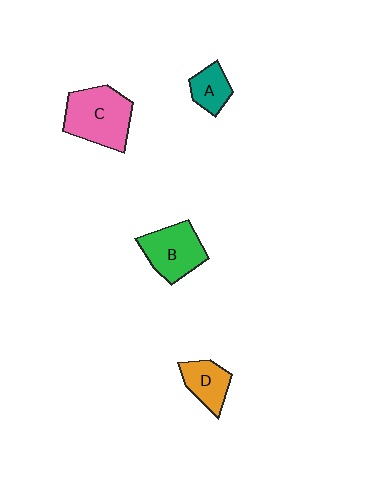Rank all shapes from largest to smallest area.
From largest to smallest: C (pink), B (green), D (orange), A (teal).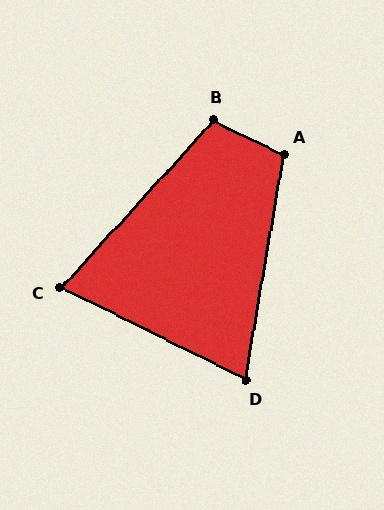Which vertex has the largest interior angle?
B, at approximately 107 degrees.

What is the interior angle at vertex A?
Approximately 106 degrees (obtuse).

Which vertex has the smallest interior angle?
D, at approximately 73 degrees.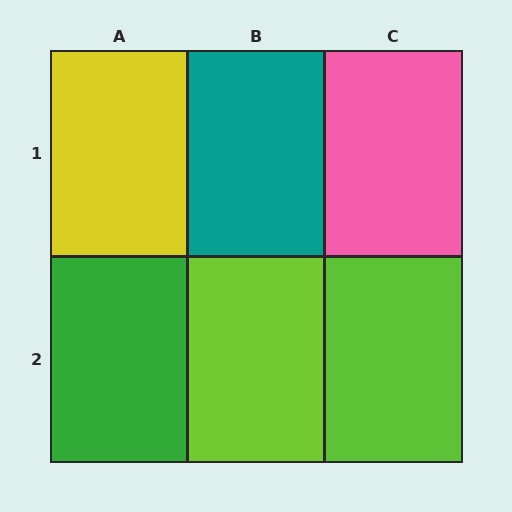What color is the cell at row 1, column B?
Teal.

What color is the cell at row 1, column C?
Pink.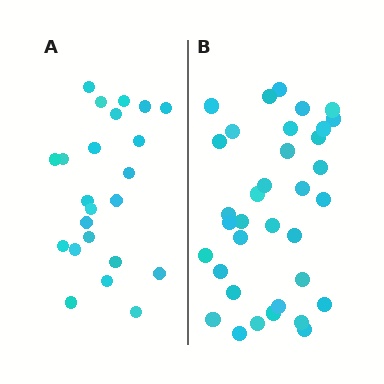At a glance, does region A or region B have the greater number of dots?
Region B (the right region) has more dots.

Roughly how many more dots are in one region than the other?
Region B has roughly 12 or so more dots than region A.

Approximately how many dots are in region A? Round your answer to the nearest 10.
About 20 dots. (The exact count is 23, which rounds to 20.)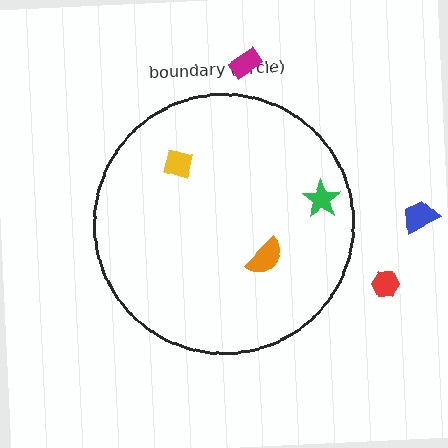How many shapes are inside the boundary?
3 inside, 3 outside.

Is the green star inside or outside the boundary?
Inside.